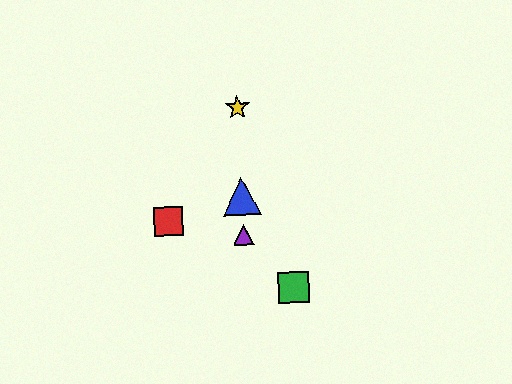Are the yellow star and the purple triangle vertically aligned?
Yes, both are at x≈237.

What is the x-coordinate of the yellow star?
The yellow star is at x≈237.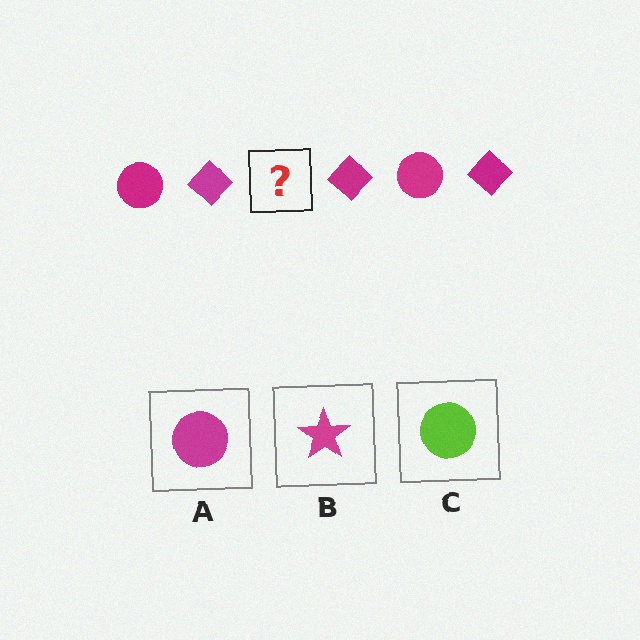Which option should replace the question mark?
Option A.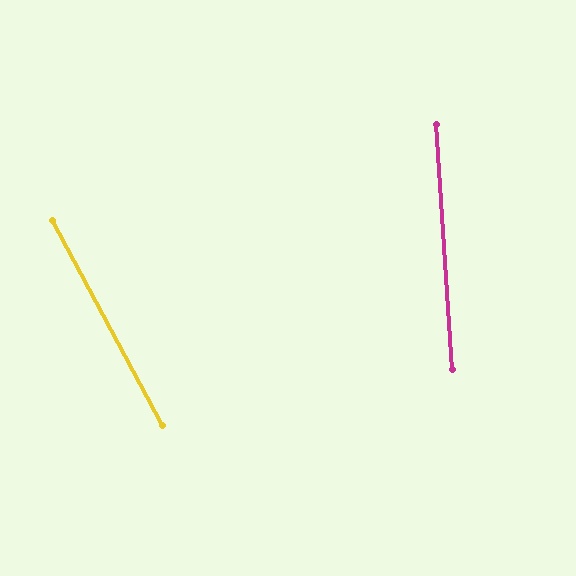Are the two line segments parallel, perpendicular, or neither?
Neither parallel nor perpendicular — they differ by about 24°.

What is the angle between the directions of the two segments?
Approximately 24 degrees.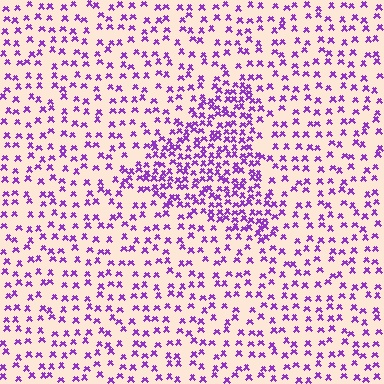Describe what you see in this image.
The image contains small purple elements arranged at two different densities. A triangle-shaped region is visible where the elements are more densely packed than the surrounding area.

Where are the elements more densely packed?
The elements are more densely packed inside the triangle boundary.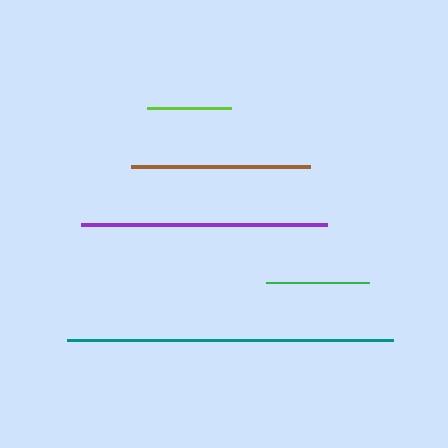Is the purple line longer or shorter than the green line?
The purple line is longer than the green line.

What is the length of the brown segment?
The brown segment is approximately 180 pixels long.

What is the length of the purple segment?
The purple segment is approximately 246 pixels long.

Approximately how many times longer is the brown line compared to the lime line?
The brown line is approximately 2.1 times the length of the lime line.